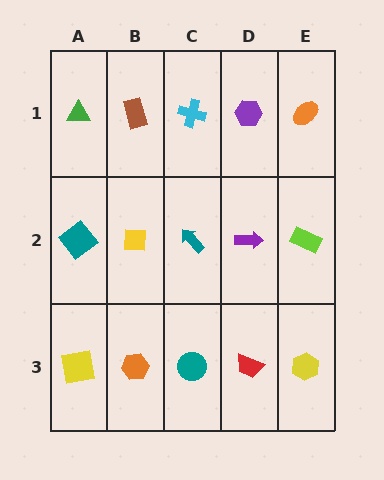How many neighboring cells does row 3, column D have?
3.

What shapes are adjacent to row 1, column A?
A teal diamond (row 2, column A), a brown rectangle (row 1, column B).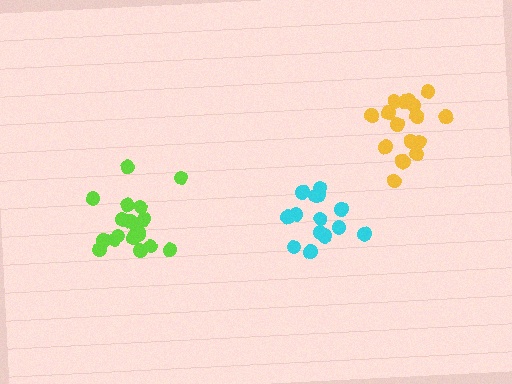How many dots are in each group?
Group 1: 19 dots, Group 2: 14 dots, Group 3: 17 dots (50 total).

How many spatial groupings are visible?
There are 3 spatial groupings.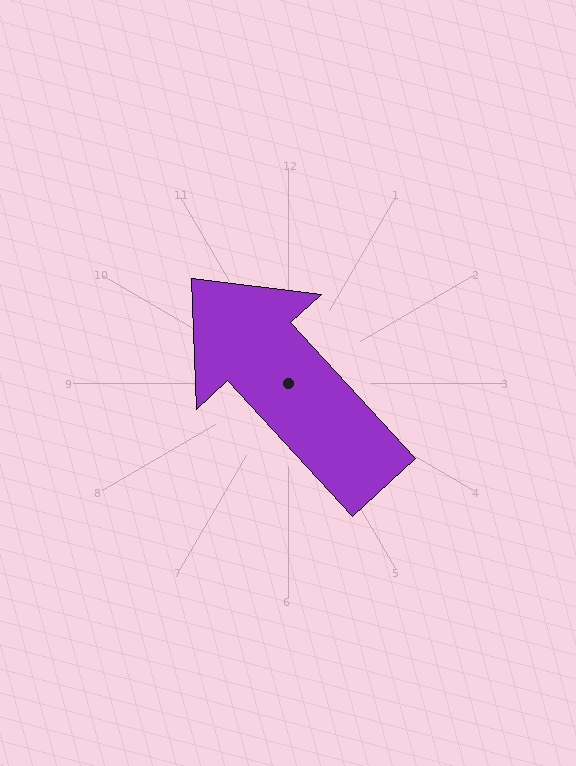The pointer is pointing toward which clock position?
Roughly 11 o'clock.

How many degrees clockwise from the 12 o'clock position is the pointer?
Approximately 317 degrees.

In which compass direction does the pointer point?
Northwest.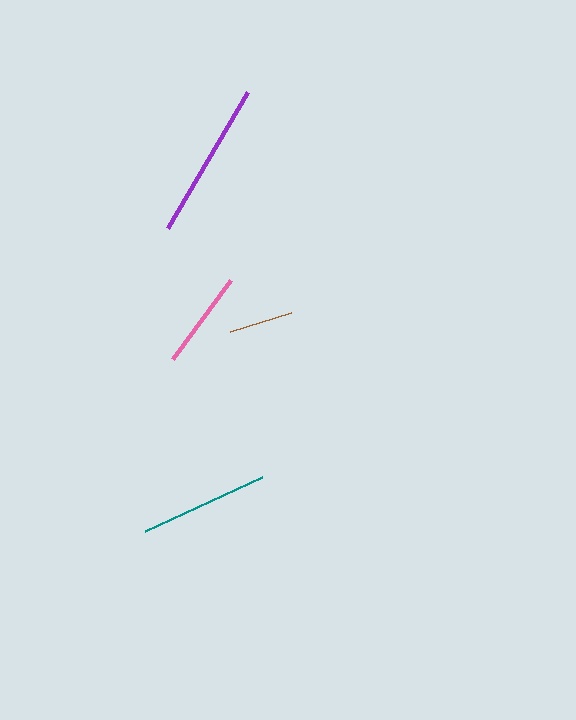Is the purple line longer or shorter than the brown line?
The purple line is longer than the brown line.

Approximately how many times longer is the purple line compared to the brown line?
The purple line is approximately 2.4 times the length of the brown line.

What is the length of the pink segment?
The pink segment is approximately 97 pixels long.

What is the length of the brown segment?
The brown segment is approximately 65 pixels long.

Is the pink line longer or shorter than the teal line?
The teal line is longer than the pink line.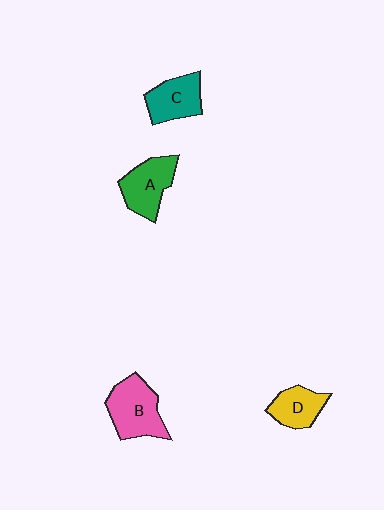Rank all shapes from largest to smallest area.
From largest to smallest: B (pink), A (green), C (teal), D (yellow).